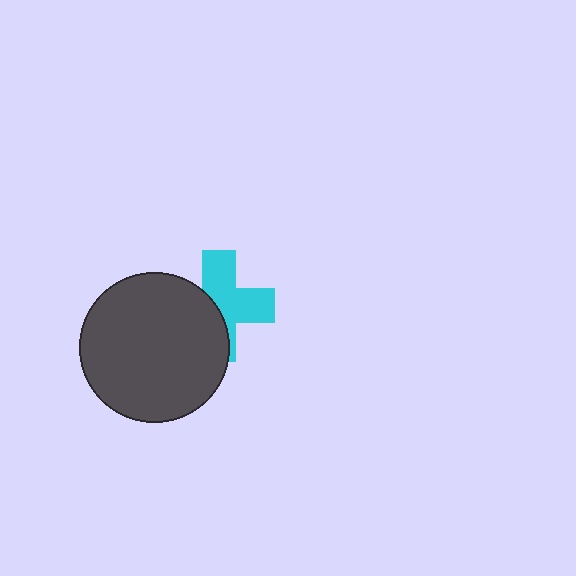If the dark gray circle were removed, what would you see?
You would see the complete cyan cross.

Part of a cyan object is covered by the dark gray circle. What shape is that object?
It is a cross.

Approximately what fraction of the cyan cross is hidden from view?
Roughly 44% of the cyan cross is hidden behind the dark gray circle.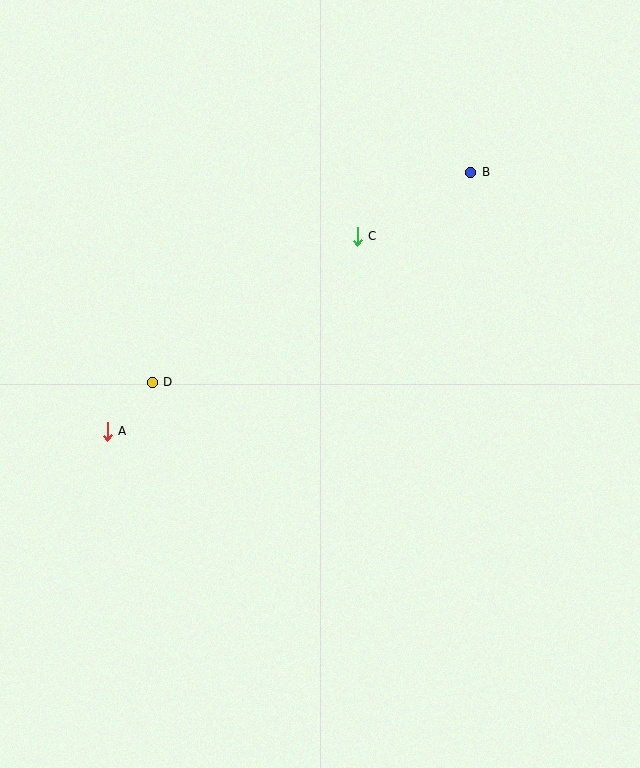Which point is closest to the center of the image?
Point C at (357, 236) is closest to the center.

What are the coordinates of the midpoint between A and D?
The midpoint between A and D is at (130, 407).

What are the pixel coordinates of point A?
Point A is at (107, 431).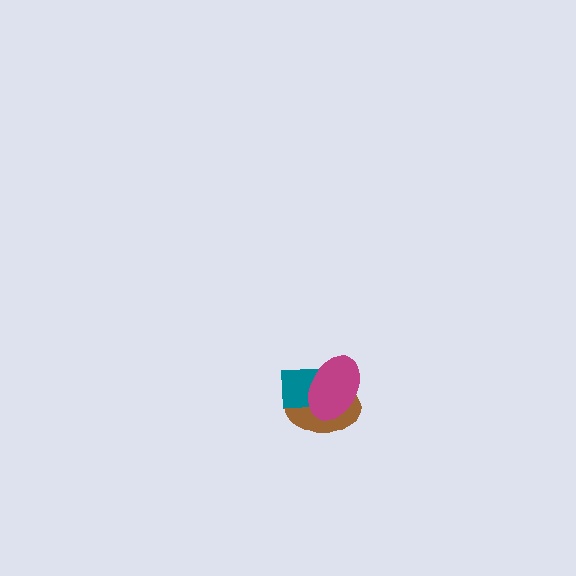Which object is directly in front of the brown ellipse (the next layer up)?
The teal square is directly in front of the brown ellipse.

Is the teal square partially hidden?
Yes, it is partially covered by another shape.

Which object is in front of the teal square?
The magenta ellipse is in front of the teal square.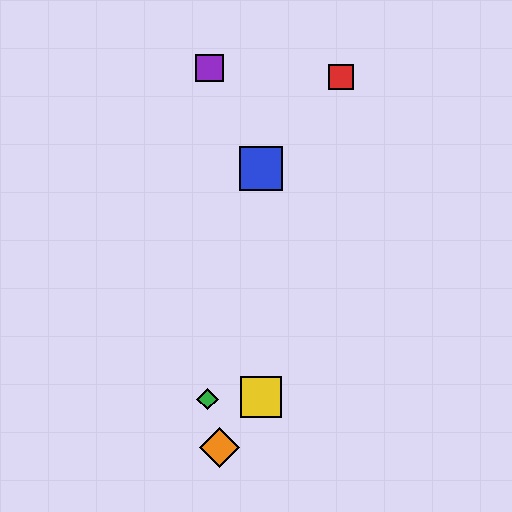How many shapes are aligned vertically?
2 shapes (the blue square, the yellow square) are aligned vertically.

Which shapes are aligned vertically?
The blue square, the yellow square are aligned vertically.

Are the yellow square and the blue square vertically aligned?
Yes, both are at x≈261.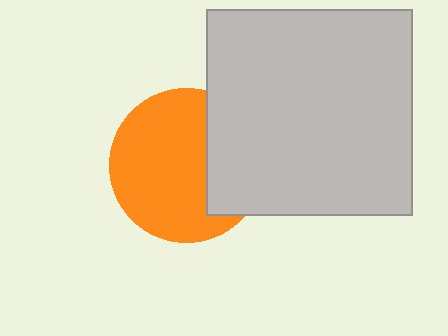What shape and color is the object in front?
The object in front is a light gray square.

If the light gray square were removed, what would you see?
You would see the complete orange circle.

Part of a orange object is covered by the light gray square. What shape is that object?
It is a circle.